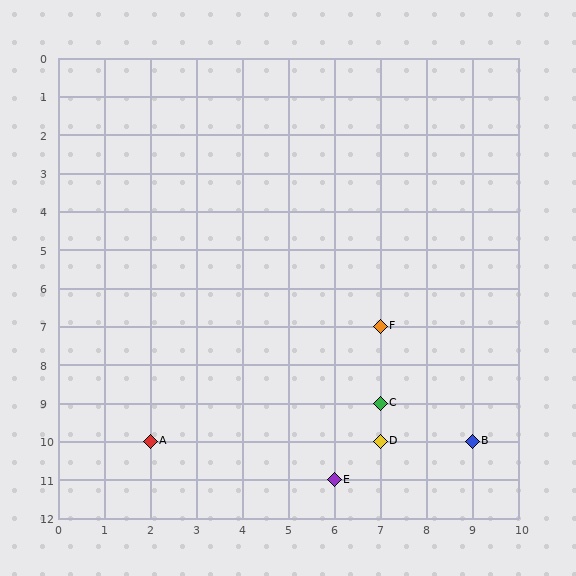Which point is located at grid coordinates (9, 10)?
Point B is at (9, 10).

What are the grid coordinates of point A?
Point A is at grid coordinates (2, 10).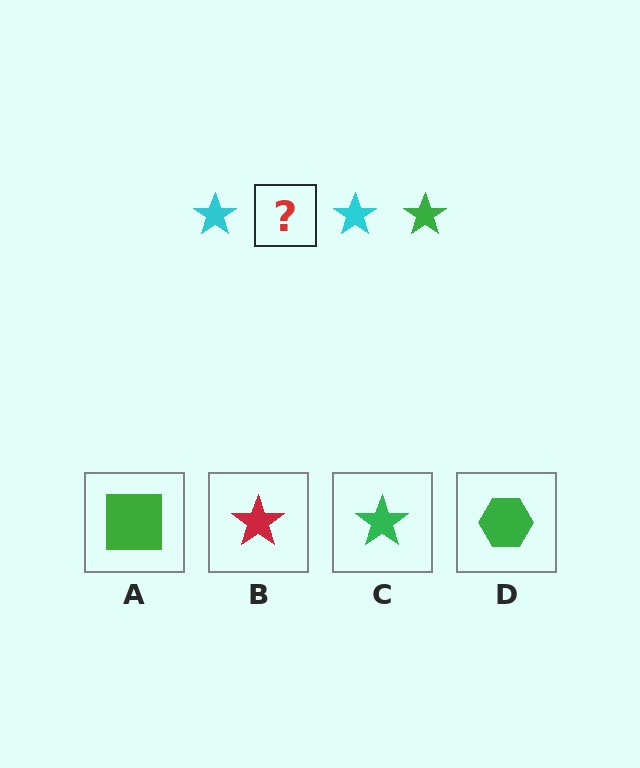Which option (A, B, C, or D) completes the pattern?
C.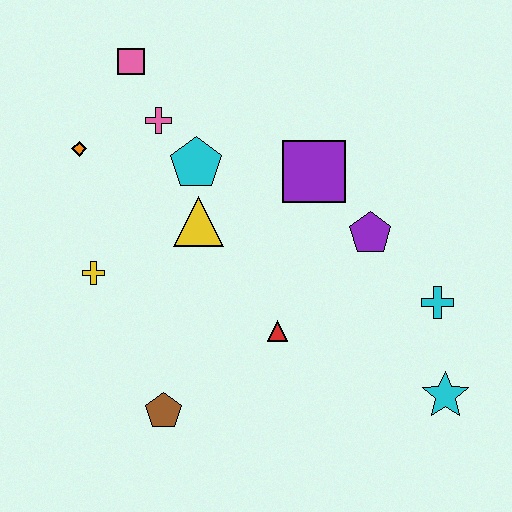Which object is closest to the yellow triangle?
The cyan pentagon is closest to the yellow triangle.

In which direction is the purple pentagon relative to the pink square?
The purple pentagon is to the right of the pink square.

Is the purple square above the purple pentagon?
Yes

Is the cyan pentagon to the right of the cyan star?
No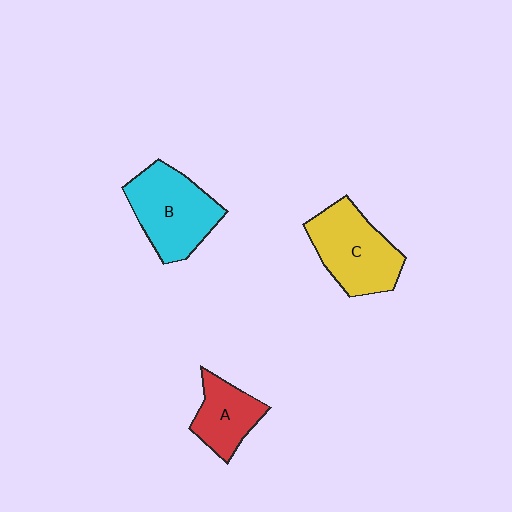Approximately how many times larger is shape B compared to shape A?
Approximately 1.6 times.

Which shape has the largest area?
Shape B (cyan).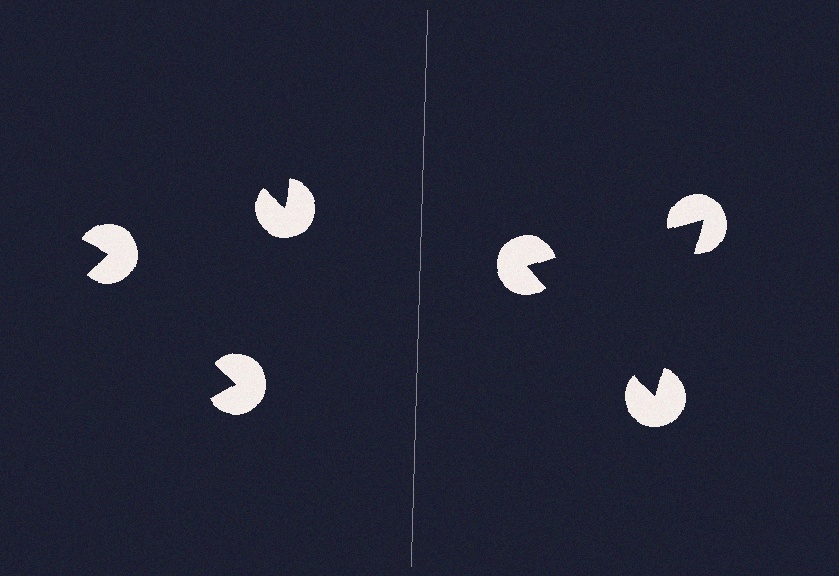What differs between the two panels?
The pac-man discs are positioned identically on both sides; only the wedge orientations differ. On the right they align to a triangle; on the left they are misaligned.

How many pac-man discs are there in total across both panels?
6 — 3 on each side.